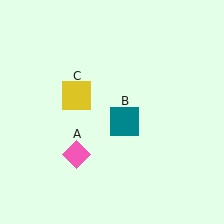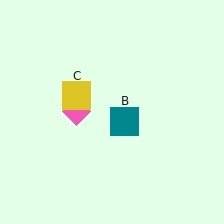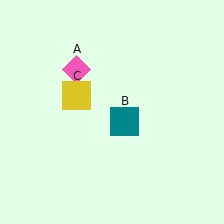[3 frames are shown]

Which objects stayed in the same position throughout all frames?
Teal square (object B) and yellow square (object C) remained stationary.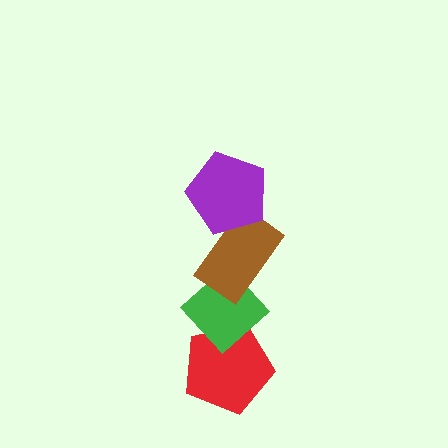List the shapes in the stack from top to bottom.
From top to bottom: the purple pentagon, the brown rectangle, the green diamond, the red pentagon.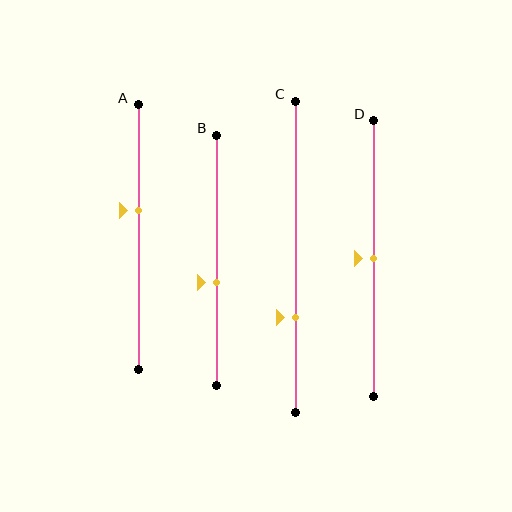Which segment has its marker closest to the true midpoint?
Segment D has its marker closest to the true midpoint.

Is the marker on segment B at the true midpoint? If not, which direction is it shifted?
No, the marker on segment B is shifted downward by about 9% of the segment length.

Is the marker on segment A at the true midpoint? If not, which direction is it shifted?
No, the marker on segment A is shifted upward by about 10% of the segment length.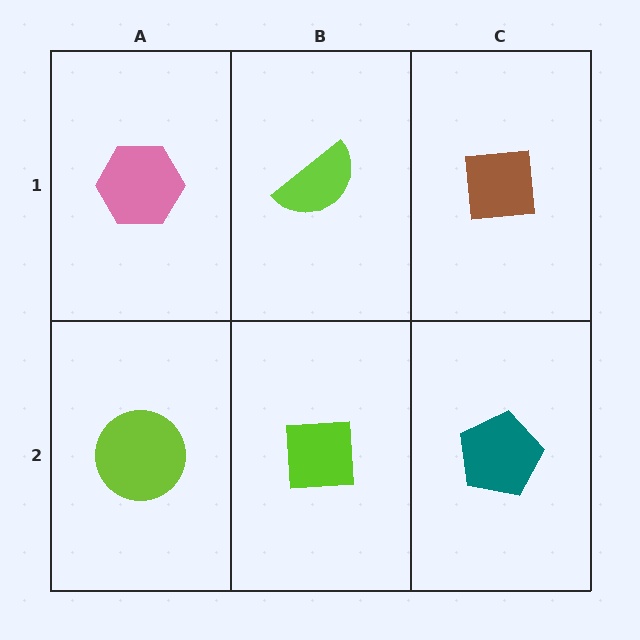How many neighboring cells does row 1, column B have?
3.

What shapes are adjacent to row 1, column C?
A teal pentagon (row 2, column C), a lime semicircle (row 1, column B).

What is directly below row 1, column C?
A teal pentagon.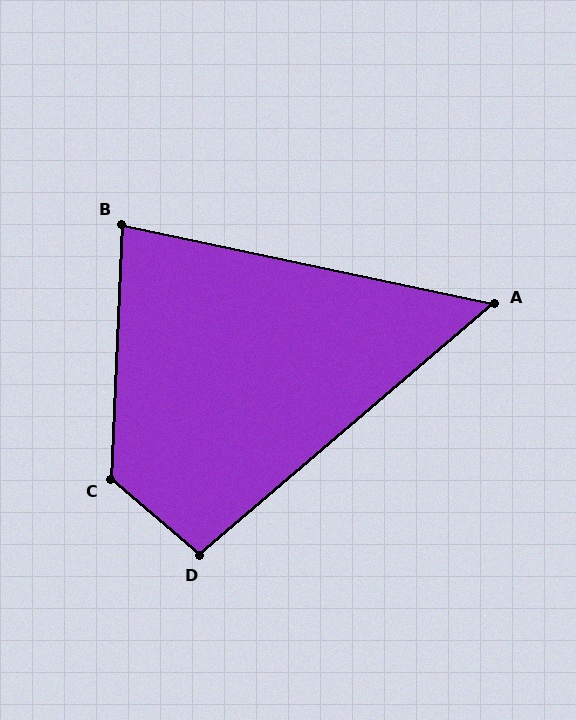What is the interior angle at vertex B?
Approximately 81 degrees (acute).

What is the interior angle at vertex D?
Approximately 99 degrees (obtuse).